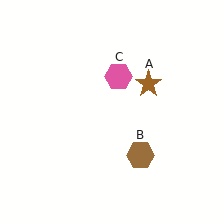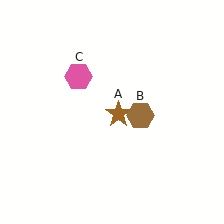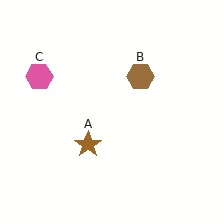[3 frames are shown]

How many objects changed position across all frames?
3 objects changed position: brown star (object A), brown hexagon (object B), pink hexagon (object C).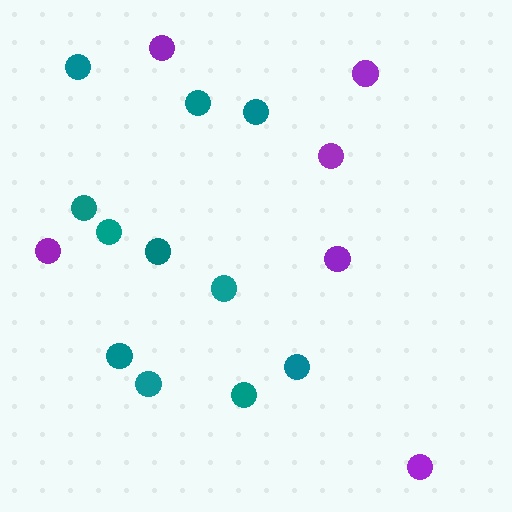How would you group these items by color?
There are 2 groups: one group of purple circles (6) and one group of teal circles (11).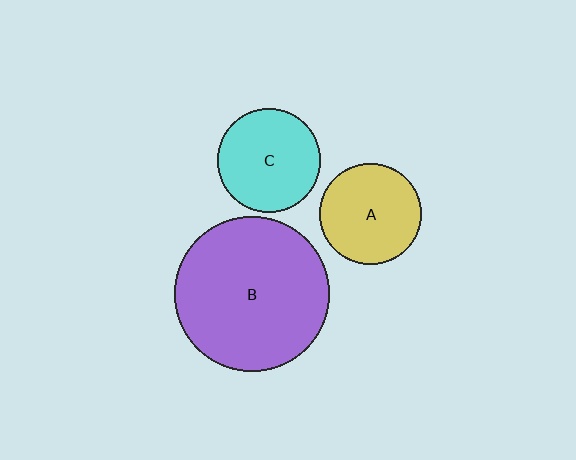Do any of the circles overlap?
No, none of the circles overlap.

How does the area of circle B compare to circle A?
Approximately 2.3 times.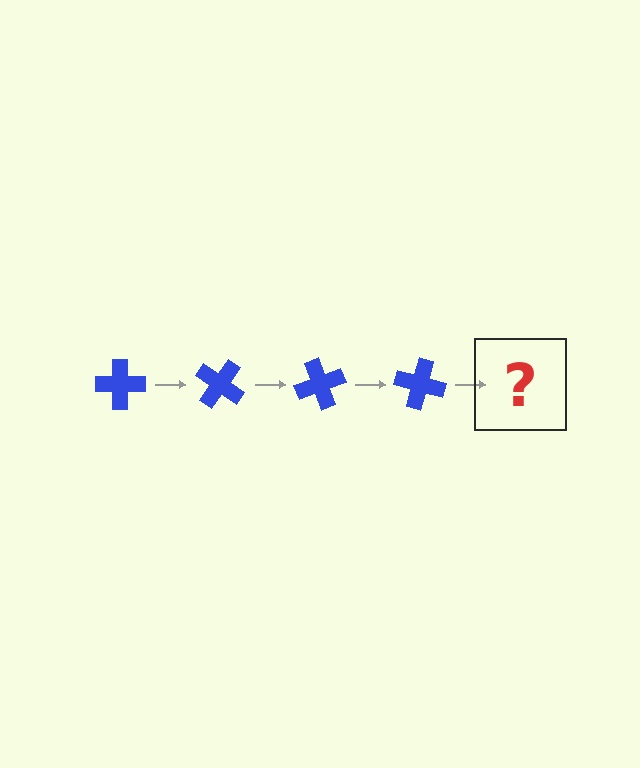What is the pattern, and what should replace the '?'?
The pattern is that the cross rotates 35 degrees each step. The '?' should be a blue cross rotated 140 degrees.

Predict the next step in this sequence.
The next step is a blue cross rotated 140 degrees.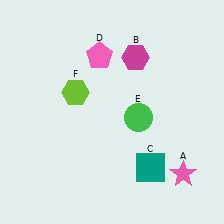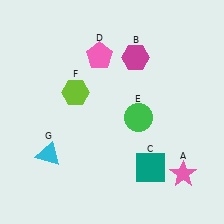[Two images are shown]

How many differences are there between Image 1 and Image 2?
There is 1 difference between the two images.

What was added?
A cyan triangle (G) was added in Image 2.